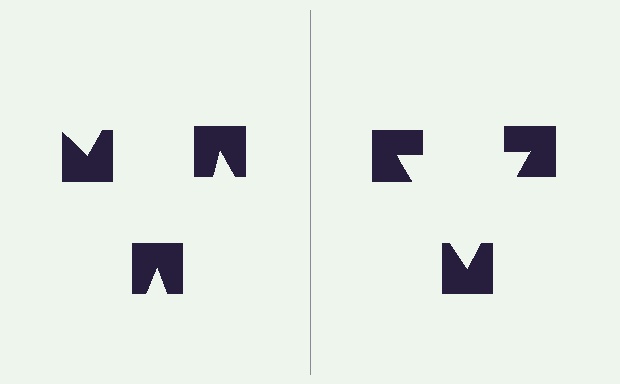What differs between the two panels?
The notched squares are positioned identically on both sides; only the wedge orientations differ. On the right they align to a triangle; on the left they are misaligned.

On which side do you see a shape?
An illusory triangle appears on the right side. On the left side the wedge cuts are rotated, so no coherent shape forms.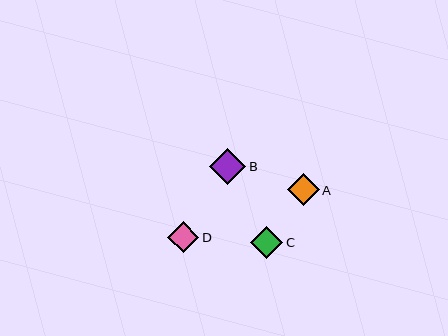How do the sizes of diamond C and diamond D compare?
Diamond C and diamond D are approximately the same size.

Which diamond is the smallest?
Diamond D is the smallest with a size of approximately 31 pixels.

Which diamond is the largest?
Diamond B is the largest with a size of approximately 36 pixels.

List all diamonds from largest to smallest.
From largest to smallest: B, C, A, D.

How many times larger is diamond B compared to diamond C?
Diamond B is approximately 1.1 times the size of diamond C.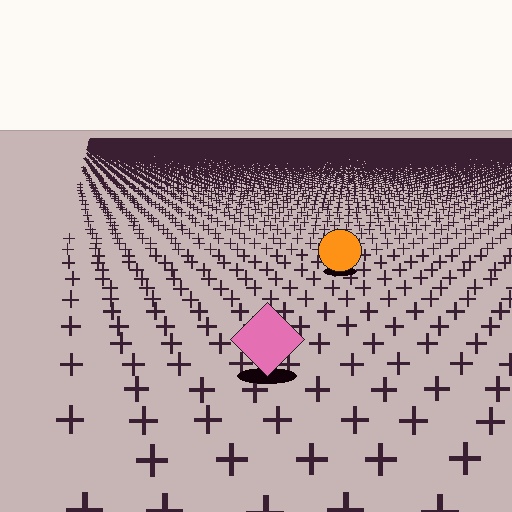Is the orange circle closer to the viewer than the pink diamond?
No. The pink diamond is closer — you can tell from the texture gradient: the ground texture is coarser near it.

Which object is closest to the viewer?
The pink diamond is closest. The texture marks near it are larger and more spread out.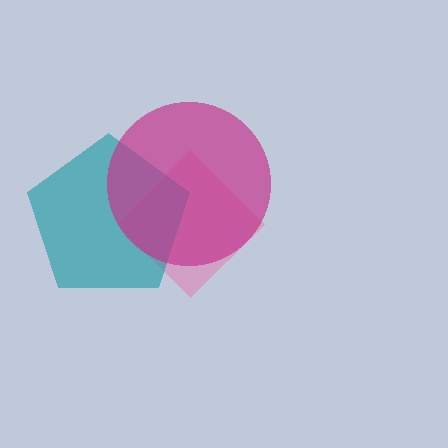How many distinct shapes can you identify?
There are 3 distinct shapes: a pink diamond, a teal pentagon, a magenta circle.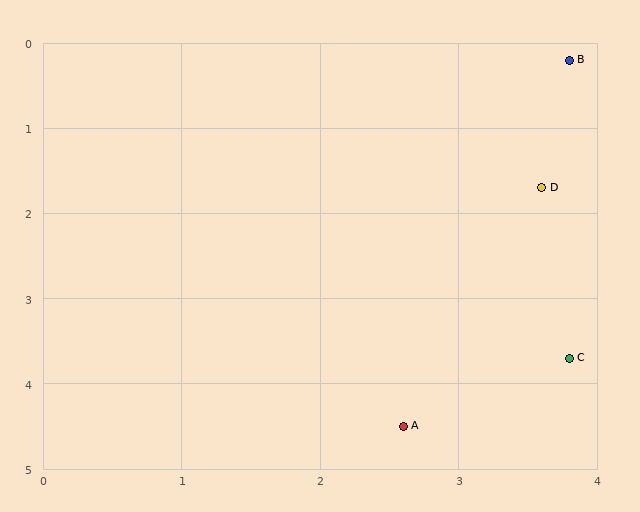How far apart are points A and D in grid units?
Points A and D are about 3.0 grid units apart.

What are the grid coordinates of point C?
Point C is at approximately (3.8, 3.7).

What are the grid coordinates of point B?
Point B is at approximately (3.8, 0.2).